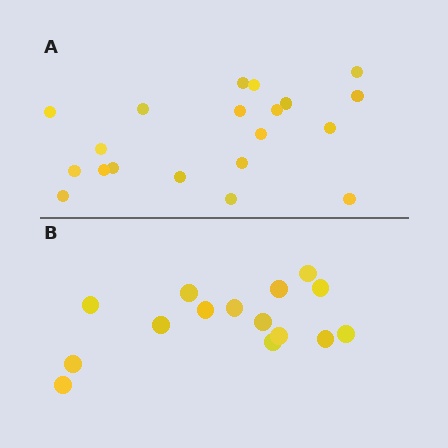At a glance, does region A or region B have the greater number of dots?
Region A (the top region) has more dots.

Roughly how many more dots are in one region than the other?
Region A has about 5 more dots than region B.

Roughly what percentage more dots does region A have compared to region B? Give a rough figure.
About 35% more.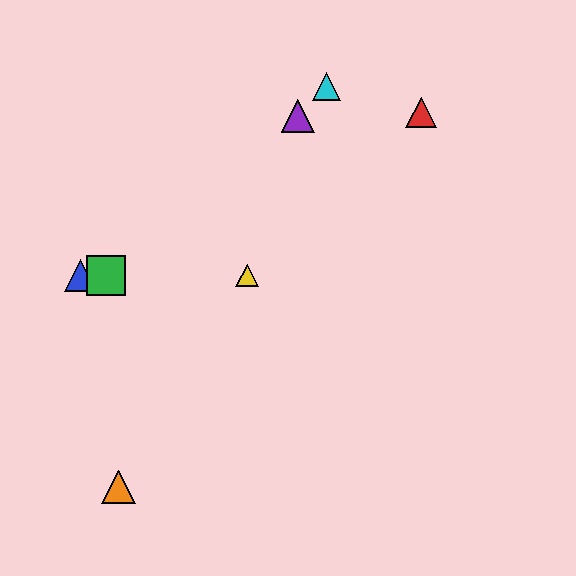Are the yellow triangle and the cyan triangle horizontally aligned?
No, the yellow triangle is at y≈276 and the cyan triangle is at y≈86.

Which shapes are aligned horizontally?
The blue triangle, the green square, the yellow triangle are aligned horizontally.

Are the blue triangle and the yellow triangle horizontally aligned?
Yes, both are at y≈276.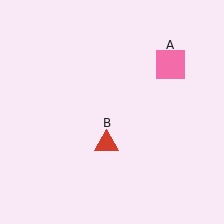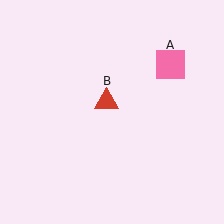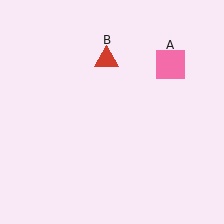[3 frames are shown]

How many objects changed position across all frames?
1 object changed position: red triangle (object B).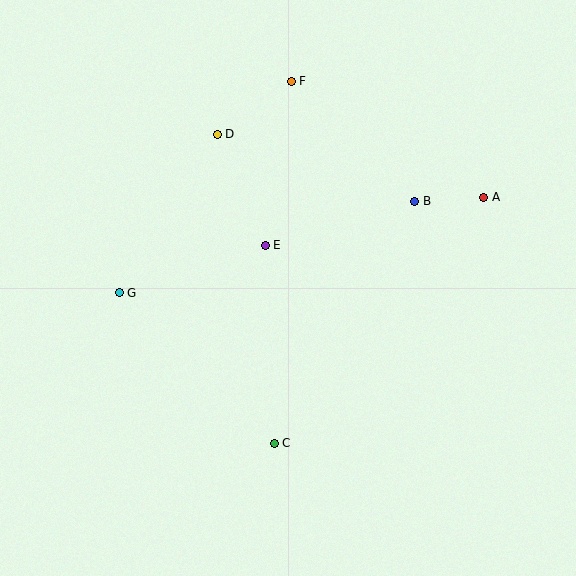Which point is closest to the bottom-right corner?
Point C is closest to the bottom-right corner.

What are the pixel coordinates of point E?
Point E is at (265, 245).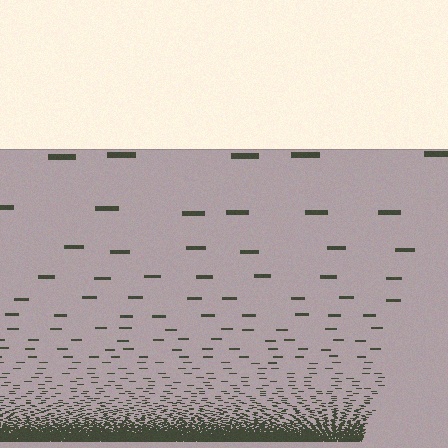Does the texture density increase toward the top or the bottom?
Density increases toward the bottom.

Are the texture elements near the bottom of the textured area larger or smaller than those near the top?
Smaller. The gradient is inverted — elements near the bottom are smaller and denser.